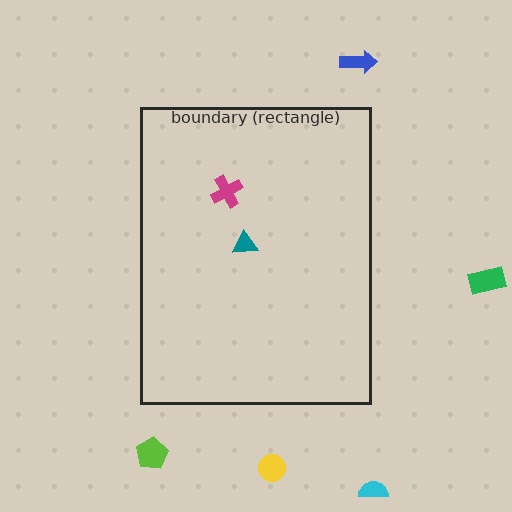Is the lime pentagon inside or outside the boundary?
Outside.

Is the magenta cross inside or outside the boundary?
Inside.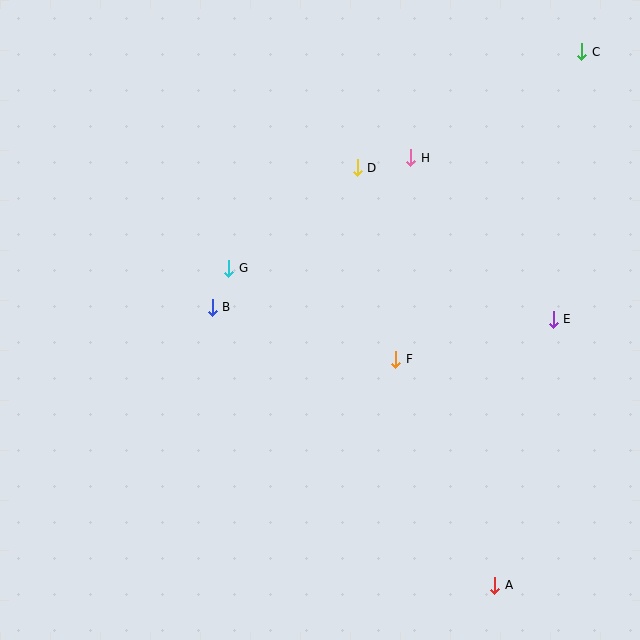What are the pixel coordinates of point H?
Point H is at (411, 158).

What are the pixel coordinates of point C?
Point C is at (582, 52).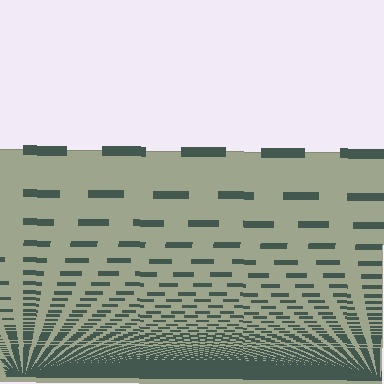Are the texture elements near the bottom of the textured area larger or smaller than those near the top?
Smaller. The gradient is inverted — elements near the bottom are smaller and denser.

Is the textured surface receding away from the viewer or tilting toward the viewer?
The surface appears to tilt toward the viewer. Texture elements get larger and sparser toward the top.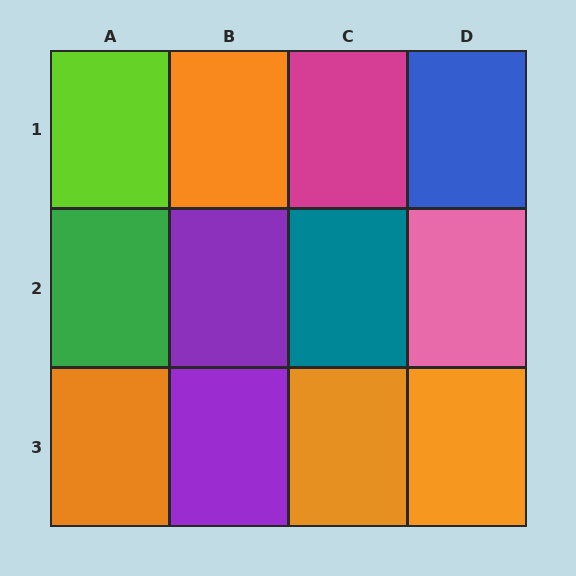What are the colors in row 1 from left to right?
Lime, orange, magenta, blue.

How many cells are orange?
4 cells are orange.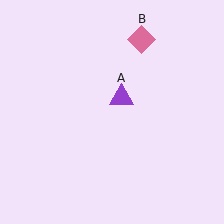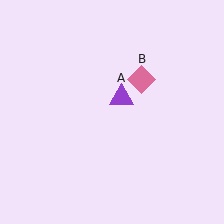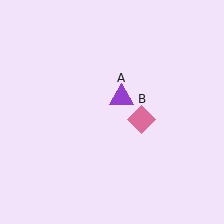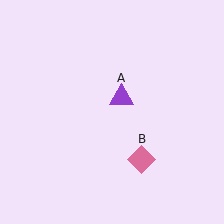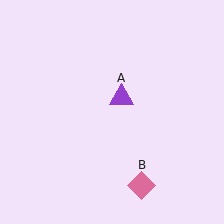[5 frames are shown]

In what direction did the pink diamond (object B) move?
The pink diamond (object B) moved down.